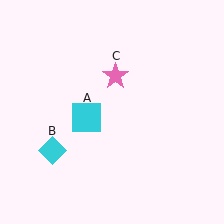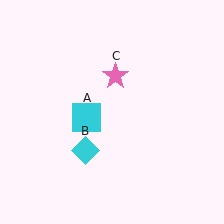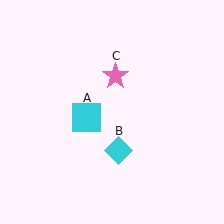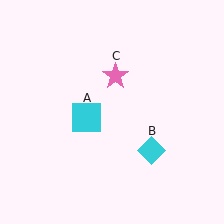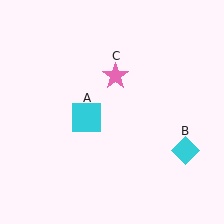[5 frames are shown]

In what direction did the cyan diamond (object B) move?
The cyan diamond (object B) moved right.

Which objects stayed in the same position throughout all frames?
Cyan square (object A) and pink star (object C) remained stationary.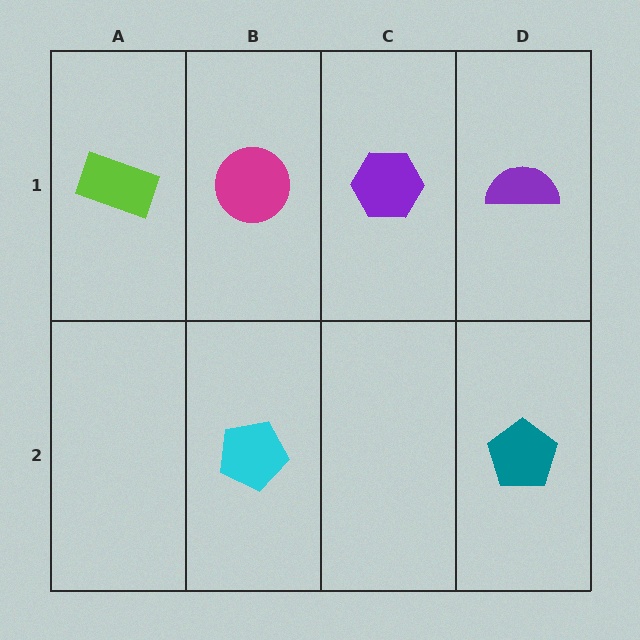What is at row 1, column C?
A purple hexagon.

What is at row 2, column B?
A cyan pentagon.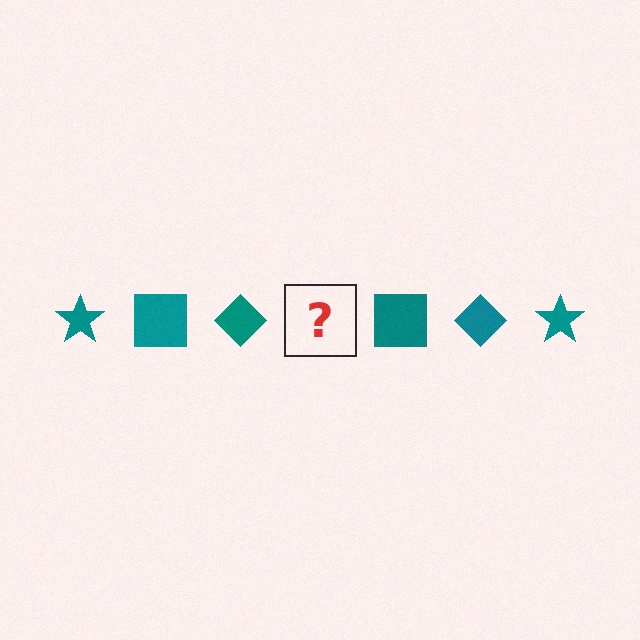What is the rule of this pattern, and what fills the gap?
The rule is that the pattern cycles through star, square, diamond shapes in teal. The gap should be filled with a teal star.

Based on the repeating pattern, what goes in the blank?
The blank should be a teal star.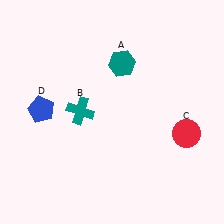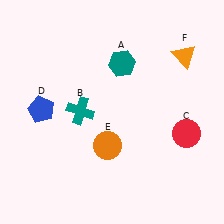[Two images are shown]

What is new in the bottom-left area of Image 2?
An orange circle (E) was added in the bottom-left area of Image 2.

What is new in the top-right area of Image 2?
An orange triangle (F) was added in the top-right area of Image 2.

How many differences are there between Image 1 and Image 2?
There are 2 differences between the two images.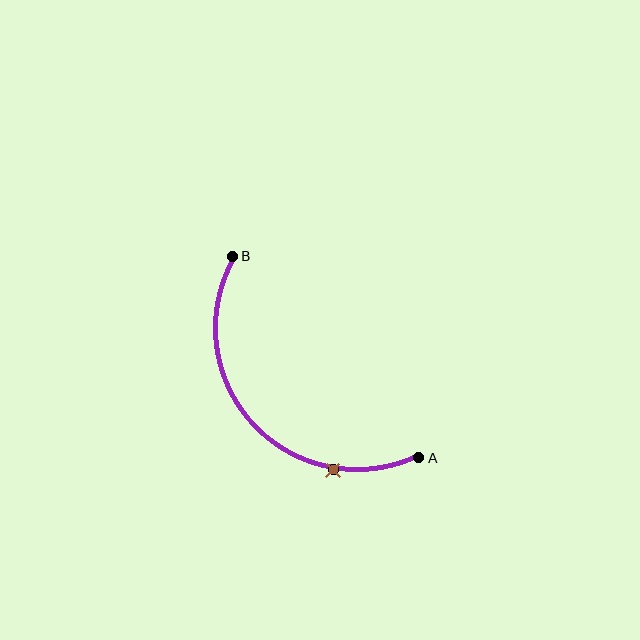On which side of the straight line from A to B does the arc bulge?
The arc bulges below and to the left of the straight line connecting A and B.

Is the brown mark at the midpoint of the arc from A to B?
No. The brown mark lies on the arc but is closer to endpoint A. The arc midpoint would be at the point on the curve equidistant along the arc from both A and B.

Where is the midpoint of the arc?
The arc midpoint is the point on the curve farthest from the straight line joining A and B. It sits below and to the left of that line.